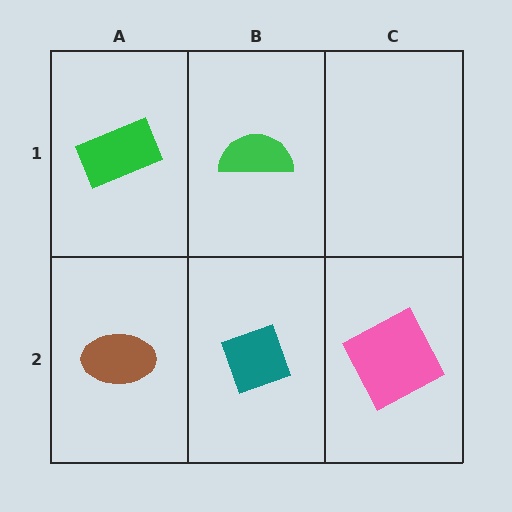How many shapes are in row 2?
3 shapes.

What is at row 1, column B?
A green semicircle.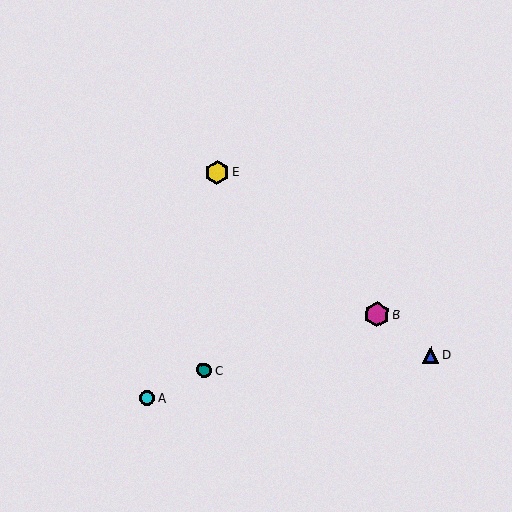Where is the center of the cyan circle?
The center of the cyan circle is at (147, 398).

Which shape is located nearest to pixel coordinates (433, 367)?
The blue triangle (labeled D) at (431, 355) is nearest to that location.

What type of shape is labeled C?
Shape C is a teal circle.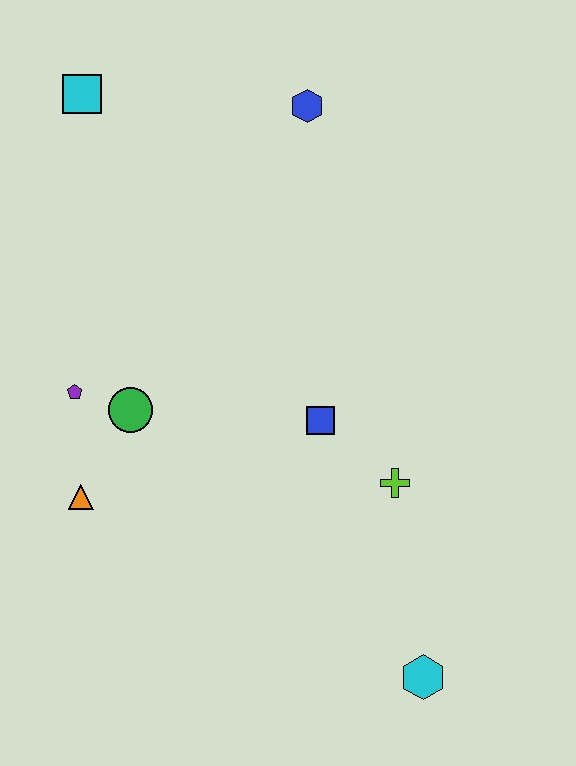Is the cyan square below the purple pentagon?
No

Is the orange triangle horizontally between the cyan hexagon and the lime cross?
No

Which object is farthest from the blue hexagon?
The cyan hexagon is farthest from the blue hexagon.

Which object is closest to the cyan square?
The blue hexagon is closest to the cyan square.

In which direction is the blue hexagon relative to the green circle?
The blue hexagon is above the green circle.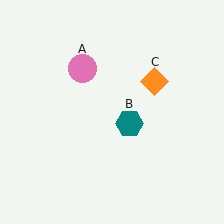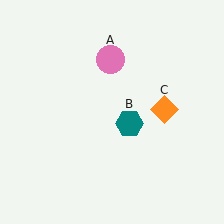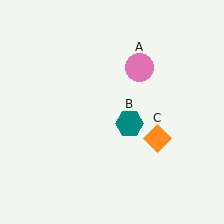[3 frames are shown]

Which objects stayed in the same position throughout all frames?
Teal hexagon (object B) remained stationary.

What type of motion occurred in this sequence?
The pink circle (object A), orange diamond (object C) rotated clockwise around the center of the scene.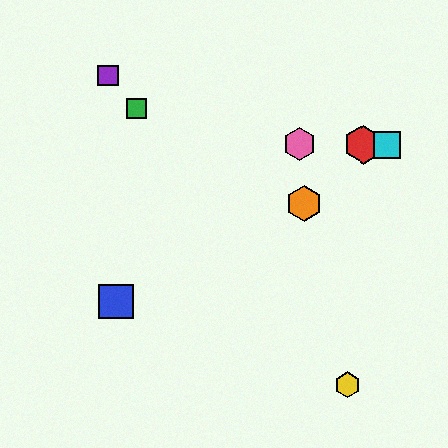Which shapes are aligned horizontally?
The red hexagon, the cyan square, the pink hexagon are aligned horizontally.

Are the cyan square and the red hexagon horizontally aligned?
Yes, both are at y≈145.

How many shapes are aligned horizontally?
3 shapes (the red hexagon, the cyan square, the pink hexagon) are aligned horizontally.